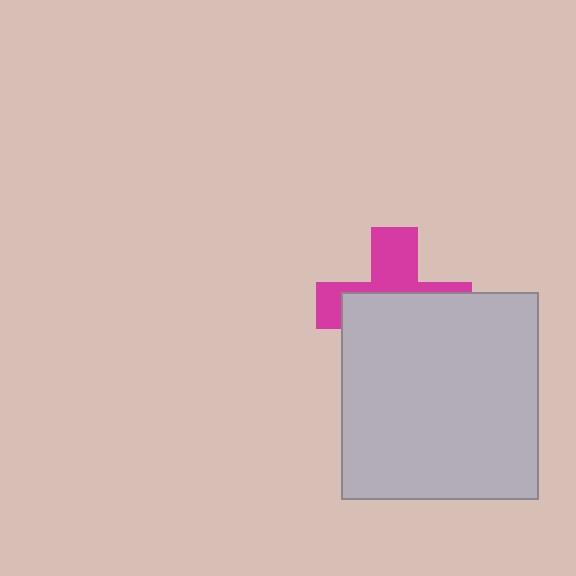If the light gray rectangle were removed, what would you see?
You would see the complete magenta cross.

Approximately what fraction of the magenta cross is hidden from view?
Roughly 60% of the magenta cross is hidden behind the light gray rectangle.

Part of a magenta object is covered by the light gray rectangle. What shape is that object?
It is a cross.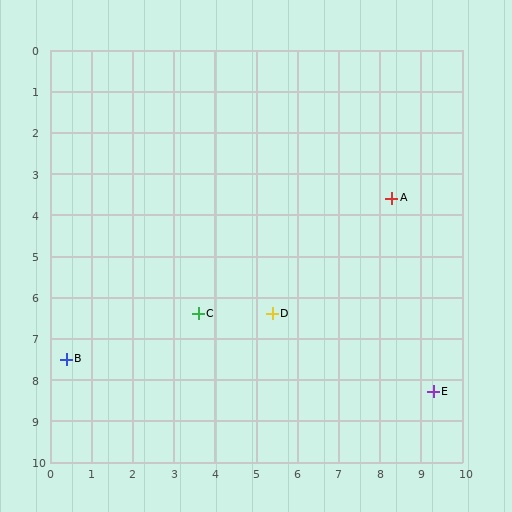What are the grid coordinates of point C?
Point C is at approximately (3.6, 6.4).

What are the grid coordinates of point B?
Point B is at approximately (0.4, 7.5).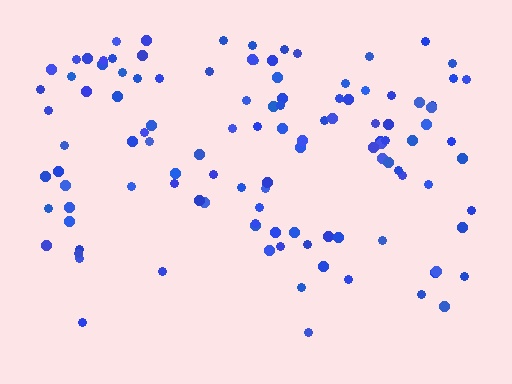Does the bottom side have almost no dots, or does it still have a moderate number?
Still a moderate number, just noticeably fewer than the top.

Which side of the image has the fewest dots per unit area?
The bottom.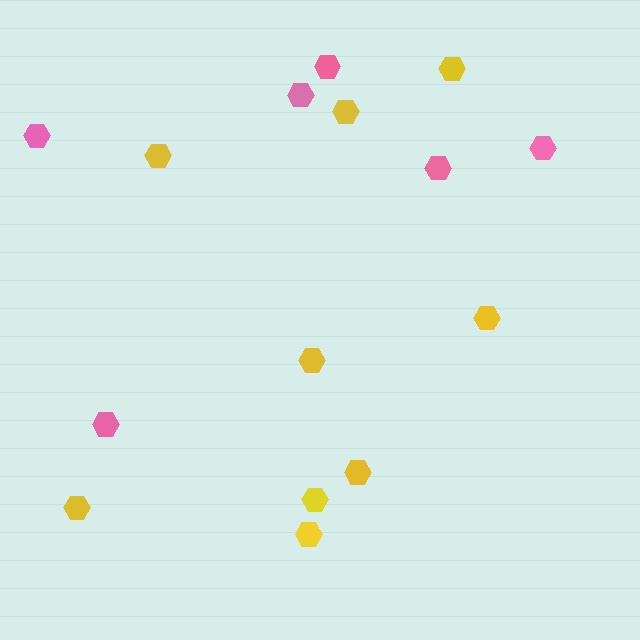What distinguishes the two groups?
There are 2 groups: one group of yellow hexagons (9) and one group of pink hexagons (6).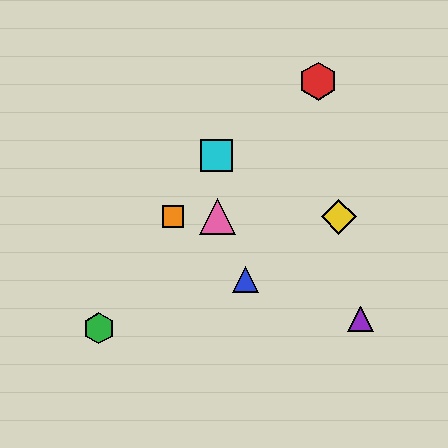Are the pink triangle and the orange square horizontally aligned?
Yes, both are at y≈217.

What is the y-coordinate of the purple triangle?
The purple triangle is at y≈319.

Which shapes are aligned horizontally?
The yellow diamond, the orange square, the pink triangle are aligned horizontally.